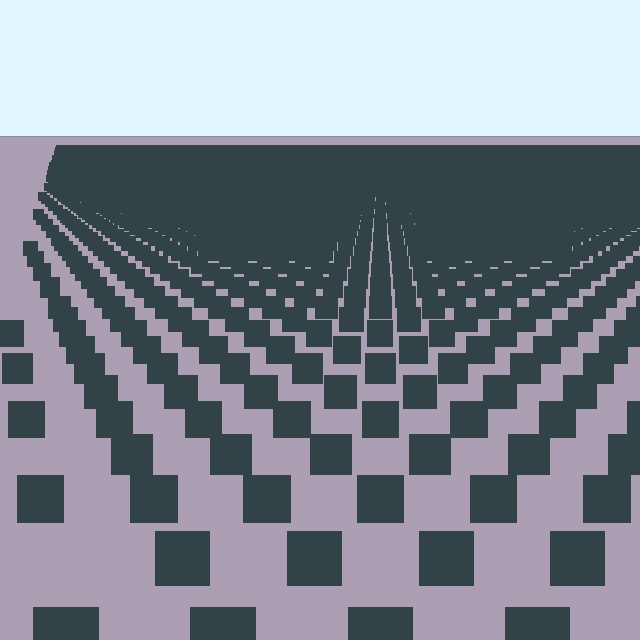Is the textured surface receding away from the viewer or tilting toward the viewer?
The surface is receding away from the viewer. Texture elements get smaller and denser toward the top.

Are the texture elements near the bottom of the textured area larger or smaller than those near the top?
Larger. Near the bottom, elements are closer to the viewer and appear at a bigger on-screen size.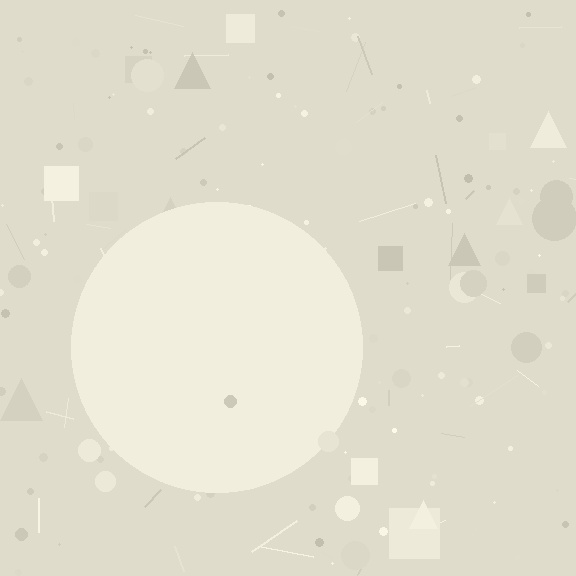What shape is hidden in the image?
A circle is hidden in the image.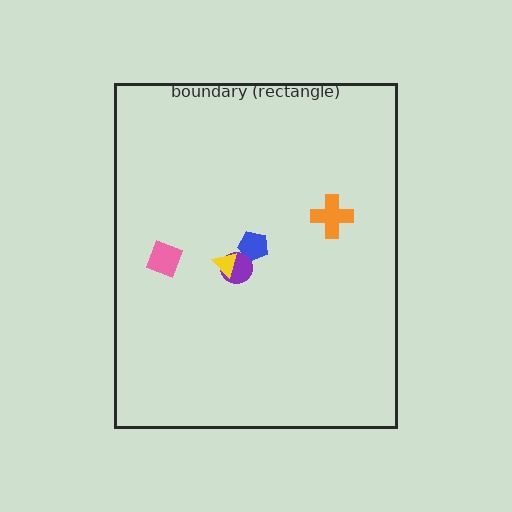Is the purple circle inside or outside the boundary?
Inside.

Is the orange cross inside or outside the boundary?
Inside.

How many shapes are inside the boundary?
5 inside, 0 outside.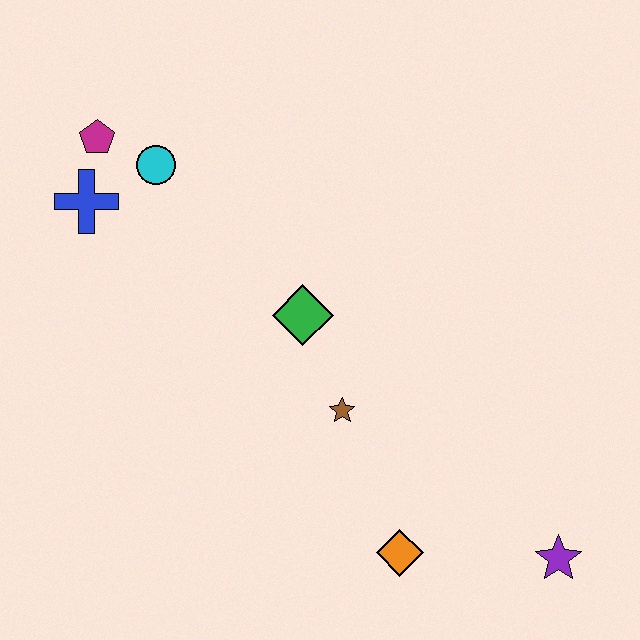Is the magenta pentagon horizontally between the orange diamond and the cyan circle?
No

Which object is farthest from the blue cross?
The purple star is farthest from the blue cross.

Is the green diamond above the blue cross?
No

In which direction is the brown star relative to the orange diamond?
The brown star is above the orange diamond.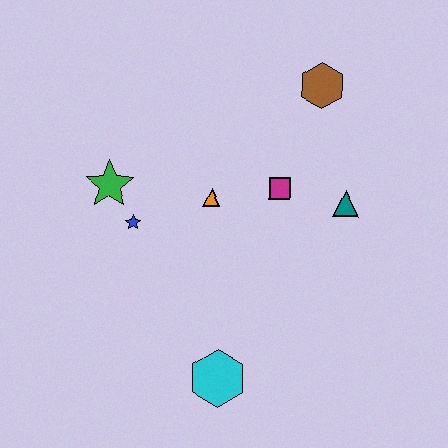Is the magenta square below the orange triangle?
No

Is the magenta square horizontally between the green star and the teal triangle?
Yes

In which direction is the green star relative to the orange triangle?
The green star is to the left of the orange triangle.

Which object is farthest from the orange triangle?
The cyan hexagon is farthest from the orange triangle.